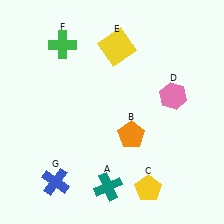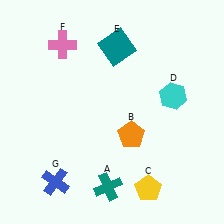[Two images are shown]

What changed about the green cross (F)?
In Image 1, F is green. In Image 2, it changed to pink.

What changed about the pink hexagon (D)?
In Image 1, D is pink. In Image 2, it changed to cyan.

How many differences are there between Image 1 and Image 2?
There are 3 differences between the two images.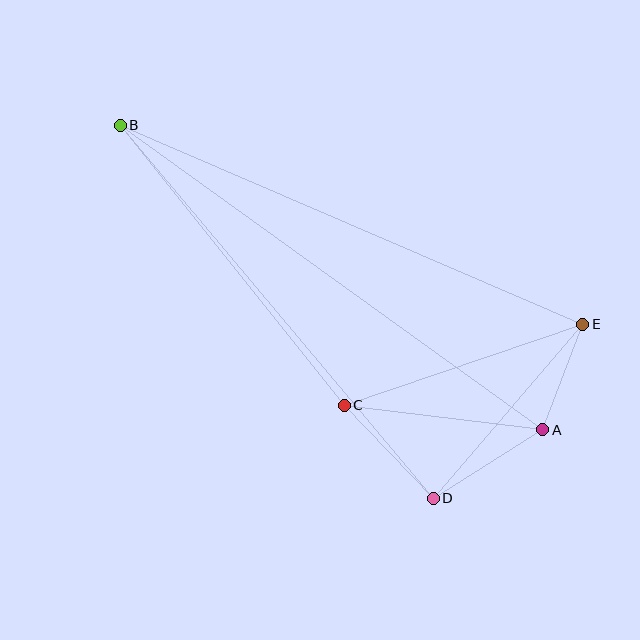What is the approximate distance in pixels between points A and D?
The distance between A and D is approximately 129 pixels.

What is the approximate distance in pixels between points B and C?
The distance between B and C is approximately 358 pixels.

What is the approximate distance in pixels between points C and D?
The distance between C and D is approximately 129 pixels.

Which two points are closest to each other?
Points A and E are closest to each other.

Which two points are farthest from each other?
Points A and B are farthest from each other.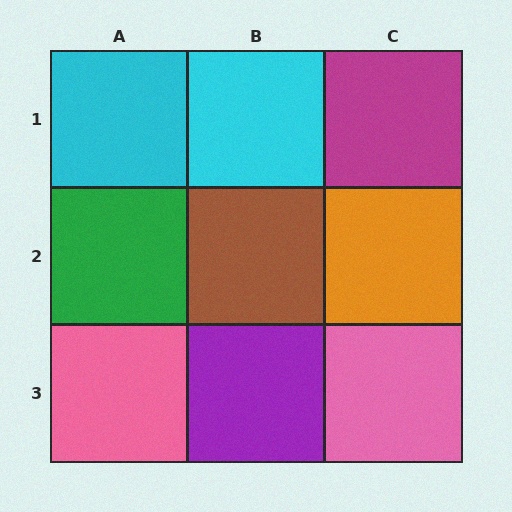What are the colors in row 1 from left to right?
Cyan, cyan, magenta.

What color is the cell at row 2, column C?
Orange.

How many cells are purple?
1 cell is purple.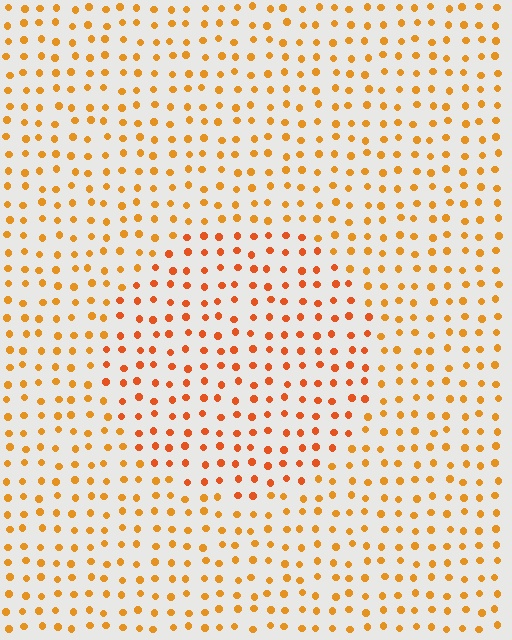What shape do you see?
I see a circle.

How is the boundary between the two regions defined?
The boundary is defined purely by a slight shift in hue (about 19 degrees). Spacing, size, and orientation are identical on both sides.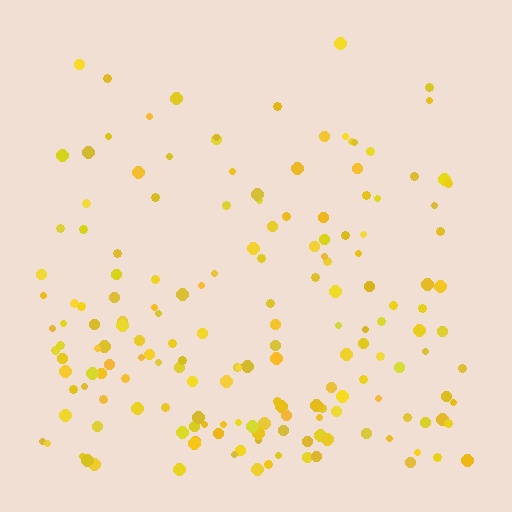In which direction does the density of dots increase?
From top to bottom, with the bottom side densest.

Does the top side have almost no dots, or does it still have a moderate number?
Still a moderate number, just noticeably fewer than the bottom.